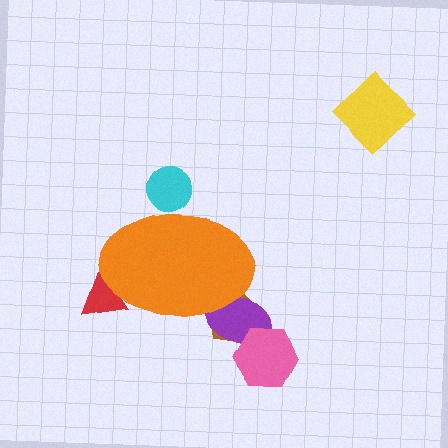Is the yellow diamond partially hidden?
No, the yellow diamond is fully visible.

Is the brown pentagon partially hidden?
Yes, the brown pentagon is partially hidden behind the orange ellipse.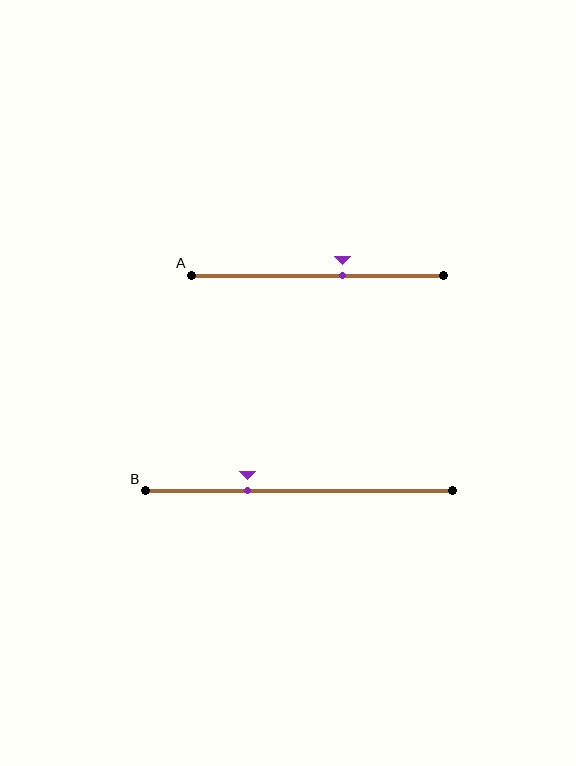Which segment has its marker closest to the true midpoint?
Segment A has its marker closest to the true midpoint.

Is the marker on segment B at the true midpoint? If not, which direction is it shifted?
No, the marker on segment B is shifted to the left by about 17% of the segment length.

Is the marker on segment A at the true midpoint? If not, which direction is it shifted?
No, the marker on segment A is shifted to the right by about 10% of the segment length.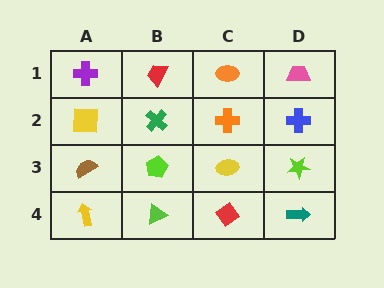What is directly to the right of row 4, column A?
A lime triangle.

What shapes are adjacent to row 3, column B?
A green cross (row 2, column B), a lime triangle (row 4, column B), a brown semicircle (row 3, column A), a yellow ellipse (row 3, column C).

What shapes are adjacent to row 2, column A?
A purple cross (row 1, column A), a brown semicircle (row 3, column A), a green cross (row 2, column B).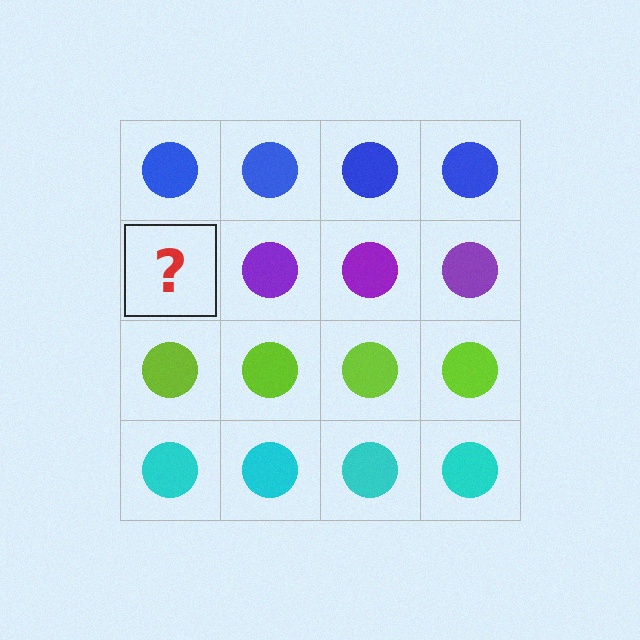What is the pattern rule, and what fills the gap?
The rule is that each row has a consistent color. The gap should be filled with a purple circle.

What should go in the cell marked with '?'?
The missing cell should contain a purple circle.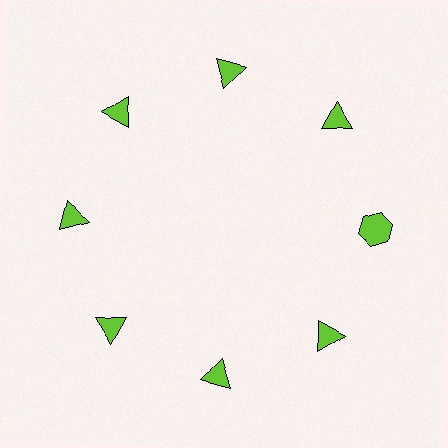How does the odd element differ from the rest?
It has a different shape: hexagon instead of triangle.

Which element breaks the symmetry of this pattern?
The lime hexagon at roughly the 3 o'clock position breaks the symmetry. All other shapes are lime triangles.